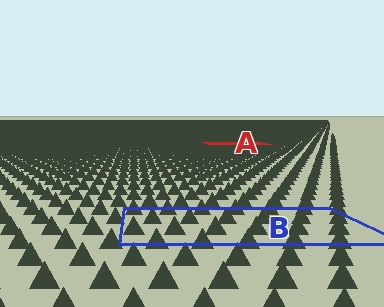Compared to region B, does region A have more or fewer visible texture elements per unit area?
Region A has more texture elements per unit area — they are packed more densely because it is farther away.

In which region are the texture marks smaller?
The texture marks are smaller in region A, because it is farther away.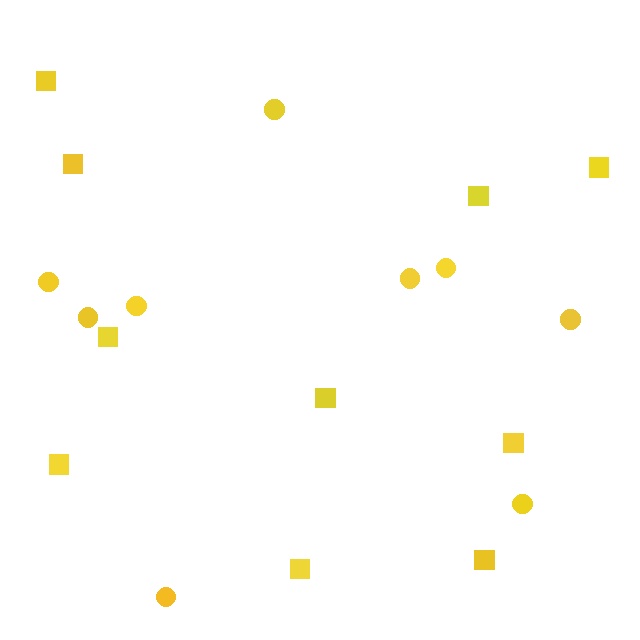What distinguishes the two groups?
There are 2 groups: one group of squares (10) and one group of circles (9).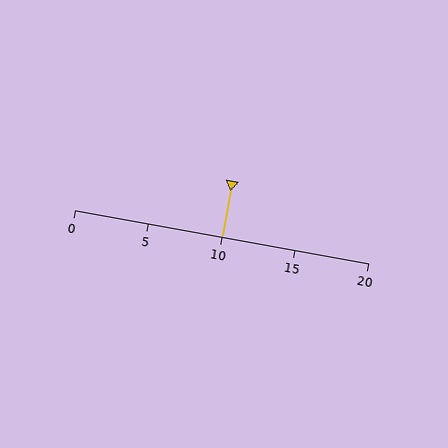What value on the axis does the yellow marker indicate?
The marker indicates approximately 10.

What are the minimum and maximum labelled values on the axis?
The axis runs from 0 to 20.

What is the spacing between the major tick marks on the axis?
The major ticks are spaced 5 apart.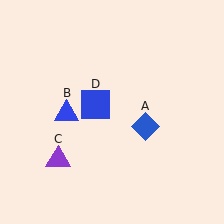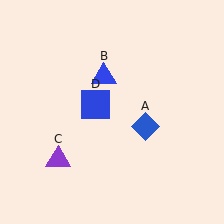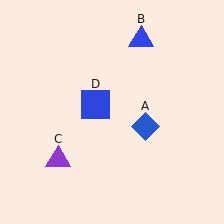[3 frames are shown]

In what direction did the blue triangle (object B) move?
The blue triangle (object B) moved up and to the right.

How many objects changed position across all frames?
1 object changed position: blue triangle (object B).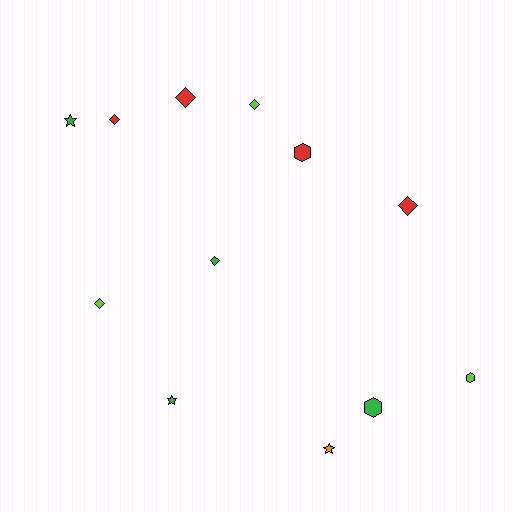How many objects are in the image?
There are 12 objects.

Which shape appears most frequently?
Diamond, with 6 objects.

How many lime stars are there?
There are no lime stars.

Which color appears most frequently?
Red, with 4 objects.